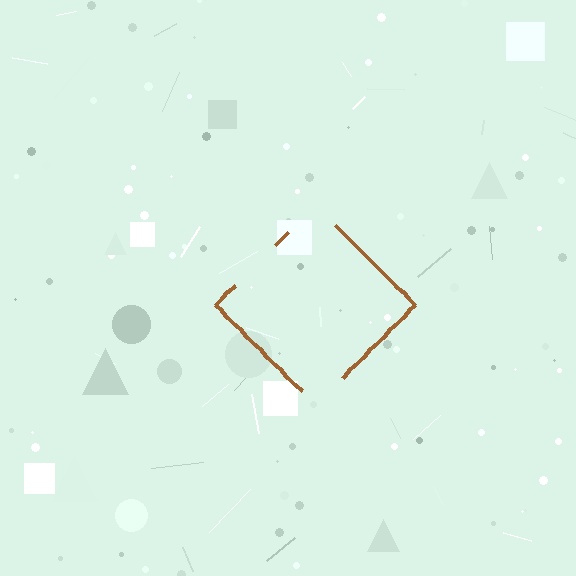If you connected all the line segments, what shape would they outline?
They would outline a diamond.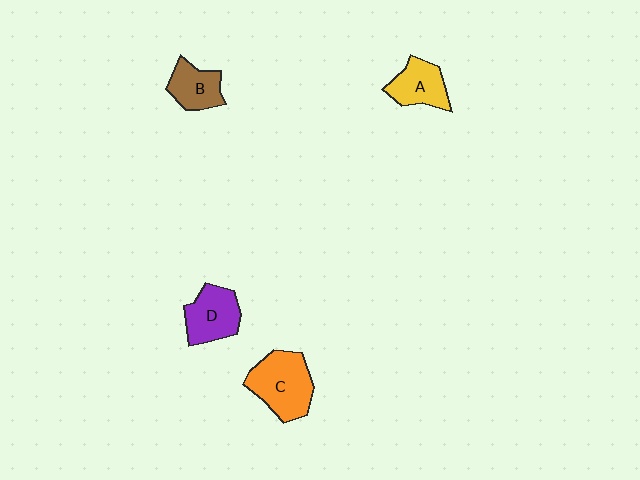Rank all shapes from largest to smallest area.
From largest to smallest: C (orange), D (purple), A (yellow), B (brown).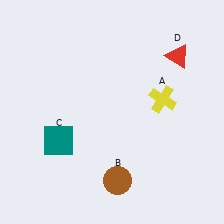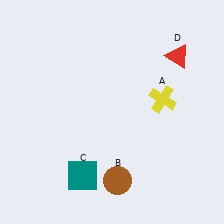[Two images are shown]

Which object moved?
The teal square (C) moved down.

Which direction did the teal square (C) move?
The teal square (C) moved down.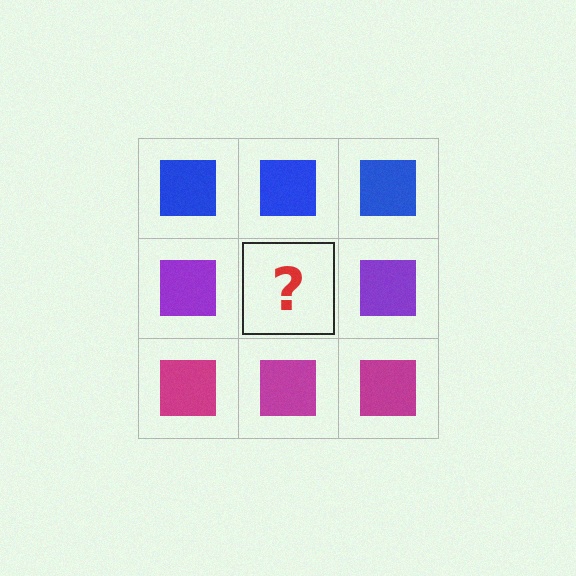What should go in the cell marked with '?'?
The missing cell should contain a purple square.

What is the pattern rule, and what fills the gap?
The rule is that each row has a consistent color. The gap should be filled with a purple square.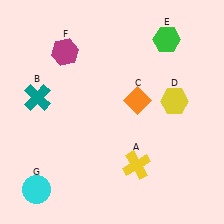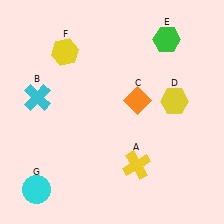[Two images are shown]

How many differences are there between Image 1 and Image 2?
There are 2 differences between the two images.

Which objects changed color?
B changed from teal to cyan. F changed from magenta to yellow.